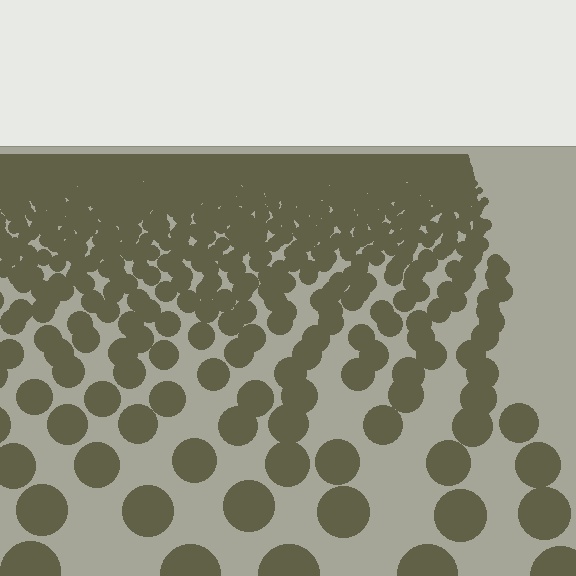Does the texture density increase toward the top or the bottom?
Density increases toward the top.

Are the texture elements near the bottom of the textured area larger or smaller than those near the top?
Larger. Near the bottom, elements are closer to the viewer and appear at a bigger on-screen size.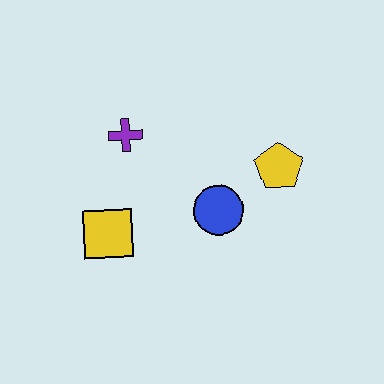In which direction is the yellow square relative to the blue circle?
The yellow square is to the left of the blue circle.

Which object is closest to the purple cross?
The yellow square is closest to the purple cross.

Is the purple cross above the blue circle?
Yes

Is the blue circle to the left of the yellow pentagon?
Yes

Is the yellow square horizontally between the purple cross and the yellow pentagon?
No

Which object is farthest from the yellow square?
The yellow pentagon is farthest from the yellow square.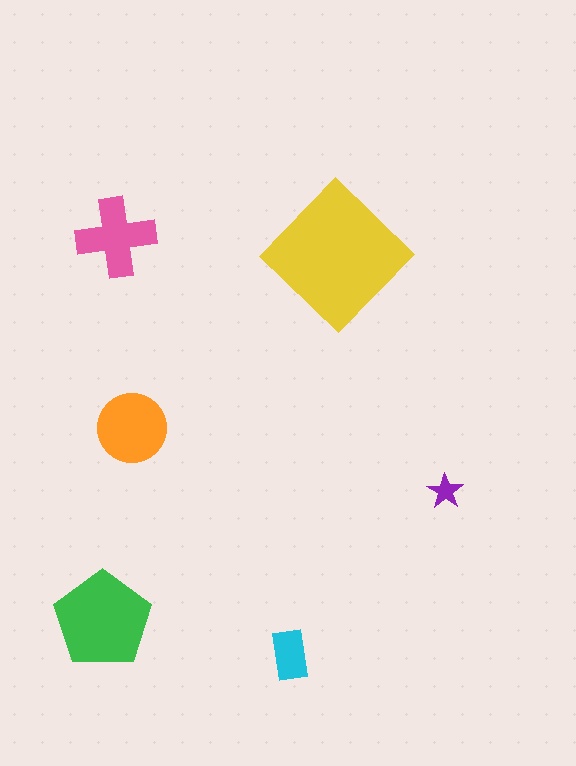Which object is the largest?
The yellow diamond.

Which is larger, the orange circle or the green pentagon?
The green pentagon.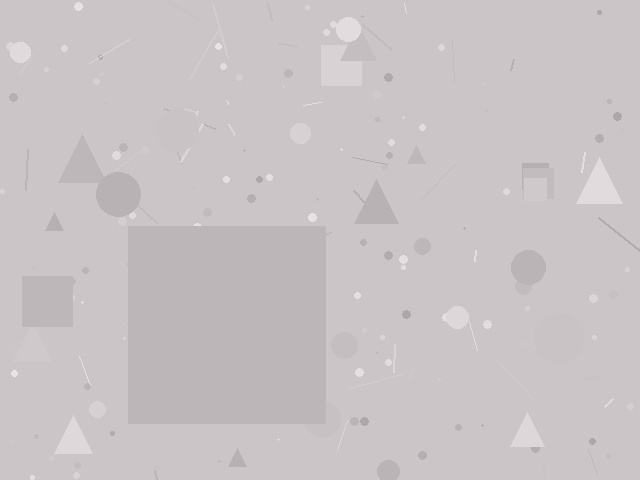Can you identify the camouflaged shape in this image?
The camouflaged shape is a square.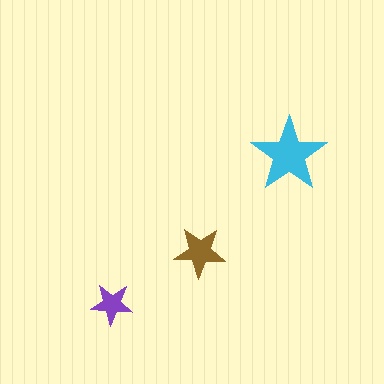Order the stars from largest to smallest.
the cyan one, the brown one, the purple one.